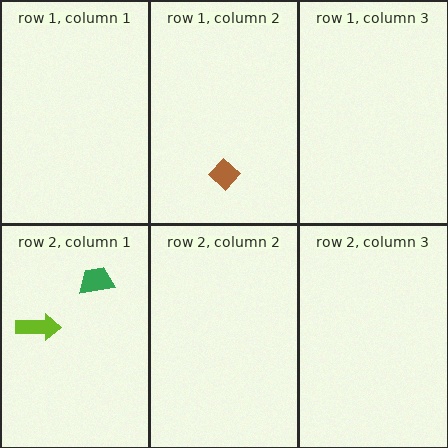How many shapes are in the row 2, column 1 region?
2.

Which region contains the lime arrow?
The row 2, column 1 region.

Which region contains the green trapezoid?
The row 2, column 1 region.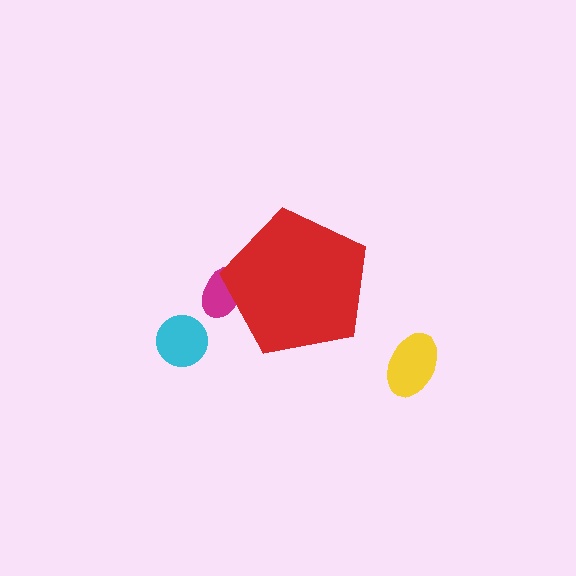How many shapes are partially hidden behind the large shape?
1 shape is partially hidden.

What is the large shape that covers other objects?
A red pentagon.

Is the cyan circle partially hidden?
No, the cyan circle is fully visible.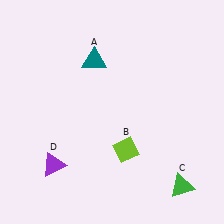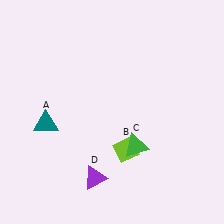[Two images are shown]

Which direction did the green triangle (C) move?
The green triangle (C) moved left.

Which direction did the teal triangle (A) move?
The teal triangle (A) moved down.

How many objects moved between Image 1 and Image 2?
3 objects moved between the two images.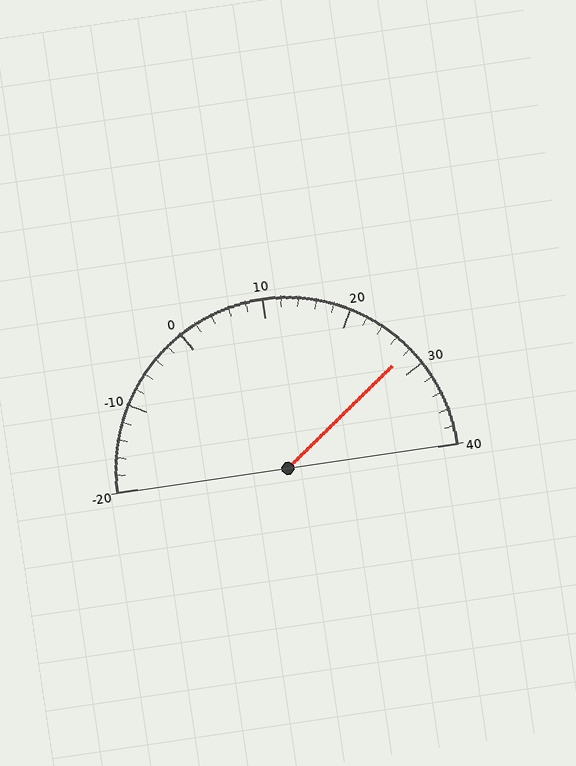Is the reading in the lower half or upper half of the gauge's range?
The reading is in the upper half of the range (-20 to 40).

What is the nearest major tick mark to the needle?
The nearest major tick mark is 30.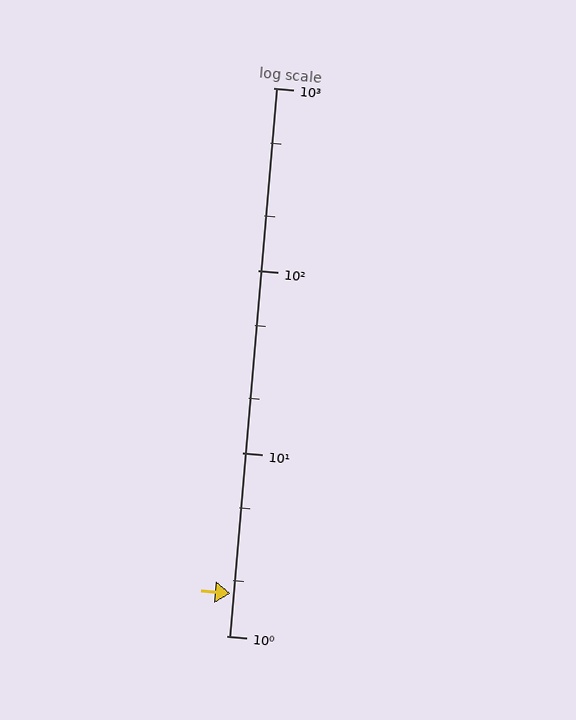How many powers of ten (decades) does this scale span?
The scale spans 3 decades, from 1 to 1000.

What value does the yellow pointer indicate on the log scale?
The pointer indicates approximately 1.7.